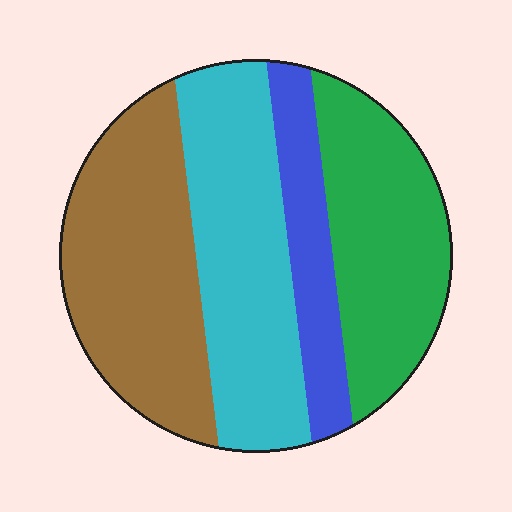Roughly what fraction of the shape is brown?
Brown covers roughly 30% of the shape.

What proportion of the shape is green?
Green takes up about one quarter (1/4) of the shape.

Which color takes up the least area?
Blue, at roughly 15%.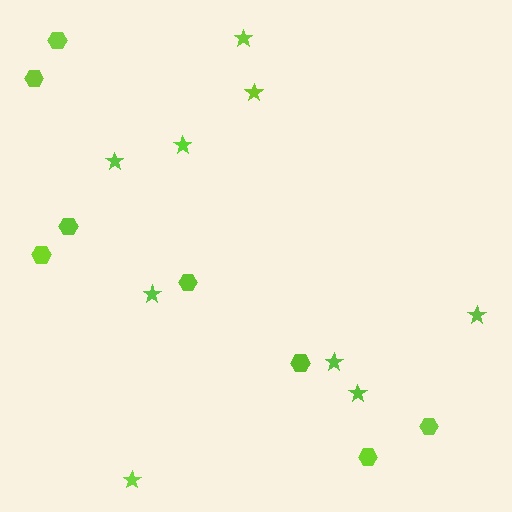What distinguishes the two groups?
There are 2 groups: one group of stars (9) and one group of hexagons (8).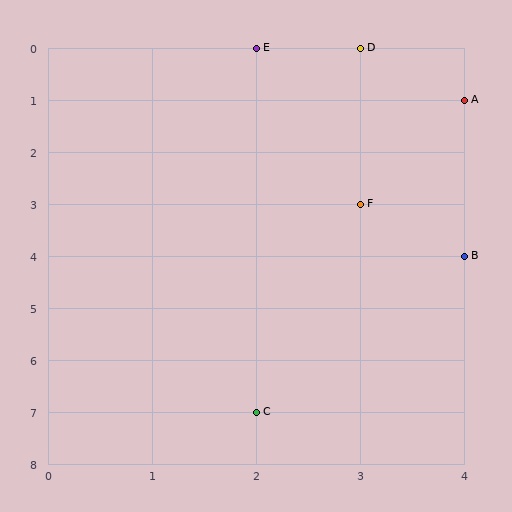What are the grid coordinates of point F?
Point F is at grid coordinates (3, 3).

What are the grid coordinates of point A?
Point A is at grid coordinates (4, 1).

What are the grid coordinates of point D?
Point D is at grid coordinates (3, 0).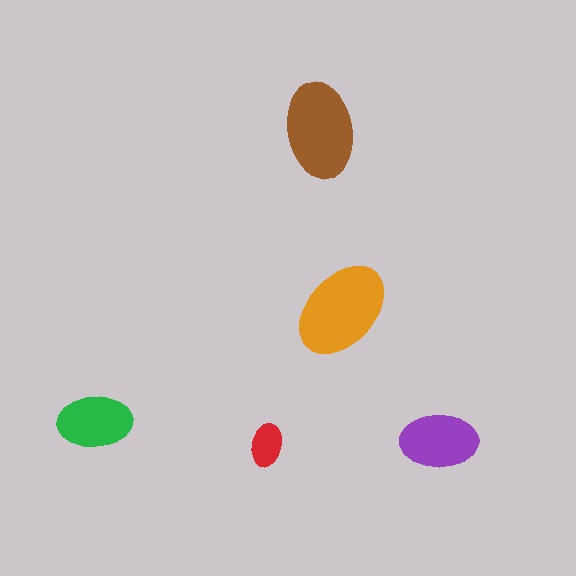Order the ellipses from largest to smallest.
the orange one, the brown one, the purple one, the green one, the red one.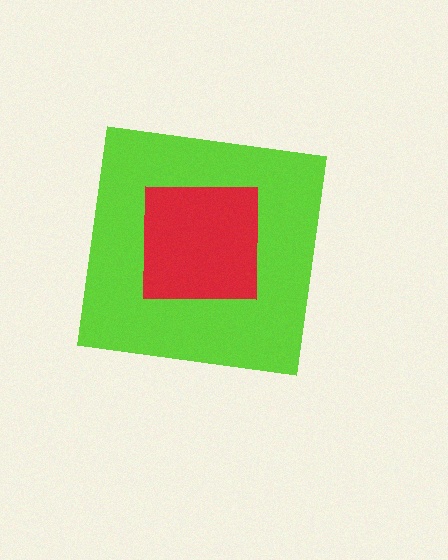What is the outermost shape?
The lime square.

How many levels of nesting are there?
2.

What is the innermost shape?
The red square.